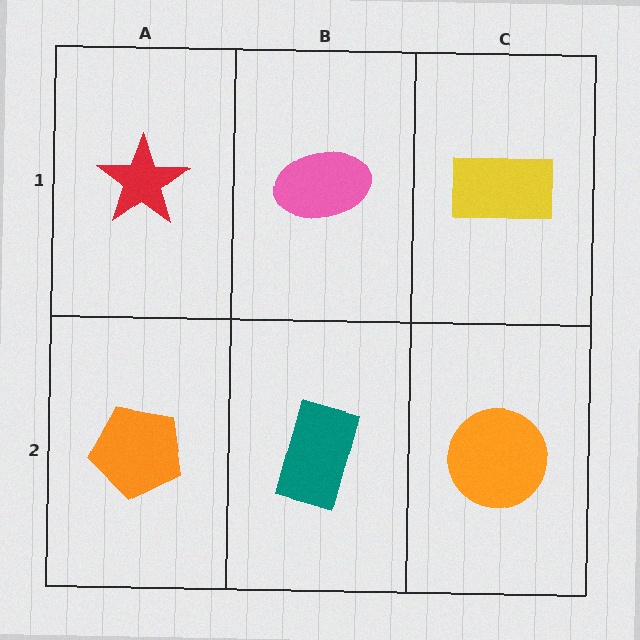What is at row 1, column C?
A yellow rectangle.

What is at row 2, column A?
An orange pentagon.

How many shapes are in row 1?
3 shapes.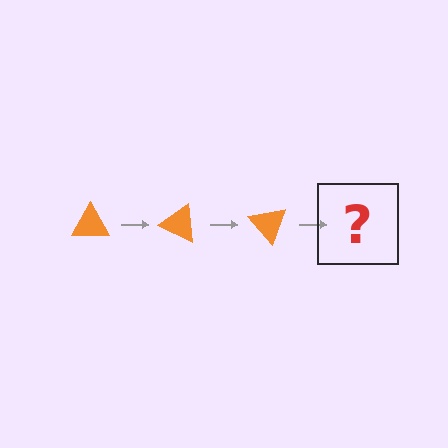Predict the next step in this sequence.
The next step is an orange triangle rotated 75 degrees.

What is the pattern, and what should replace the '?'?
The pattern is that the triangle rotates 25 degrees each step. The '?' should be an orange triangle rotated 75 degrees.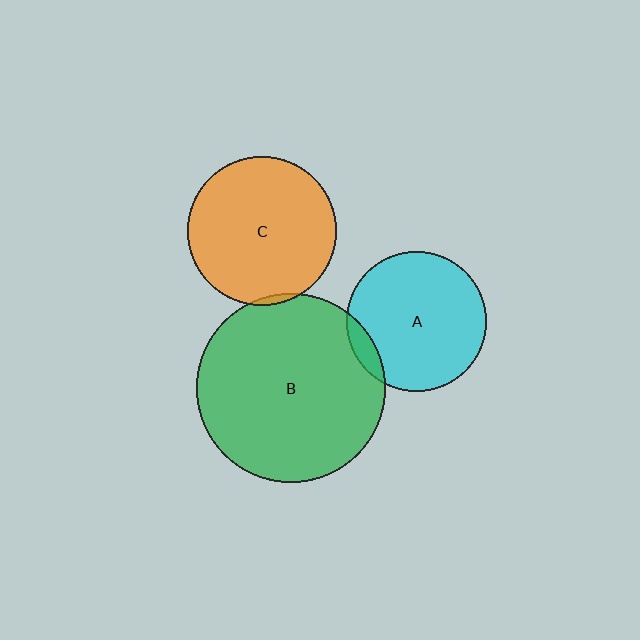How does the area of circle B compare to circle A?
Approximately 1.8 times.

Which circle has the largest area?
Circle B (green).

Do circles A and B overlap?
Yes.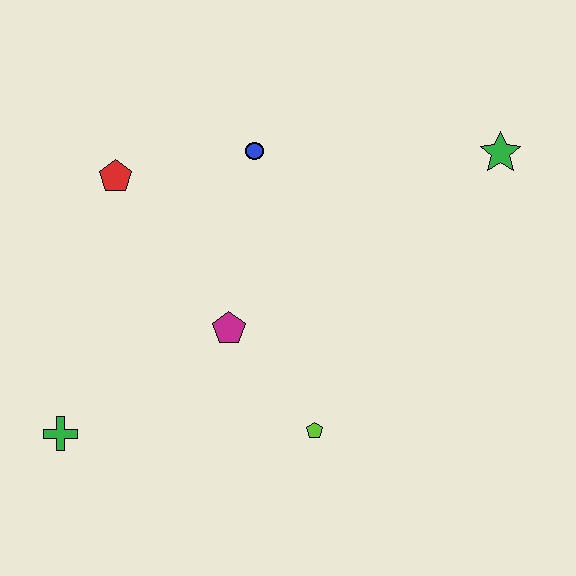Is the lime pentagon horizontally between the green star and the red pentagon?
Yes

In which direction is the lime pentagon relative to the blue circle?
The lime pentagon is below the blue circle.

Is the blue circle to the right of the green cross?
Yes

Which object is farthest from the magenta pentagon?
The green star is farthest from the magenta pentagon.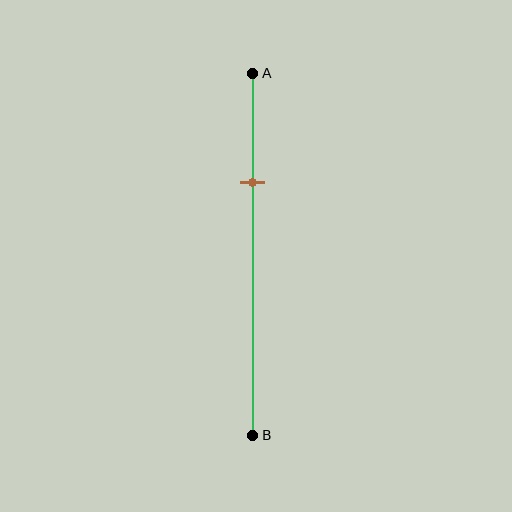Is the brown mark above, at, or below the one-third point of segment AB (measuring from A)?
The brown mark is above the one-third point of segment AB.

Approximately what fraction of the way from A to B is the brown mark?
The brown mark is approximately 30% of the way from A to B.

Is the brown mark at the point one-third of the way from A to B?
No, the mark is at about 30% from A, not at the 33% one-third point.